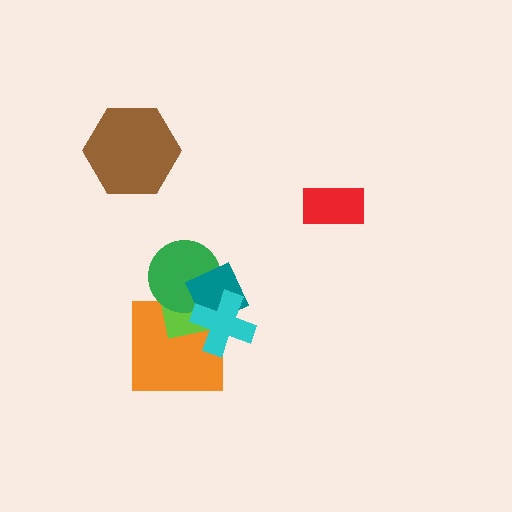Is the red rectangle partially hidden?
No, no other shape covers it.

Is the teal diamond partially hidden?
Yes, it is partially covered by another shape.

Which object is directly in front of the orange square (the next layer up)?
The lime rectangle is directly in front of the orange square.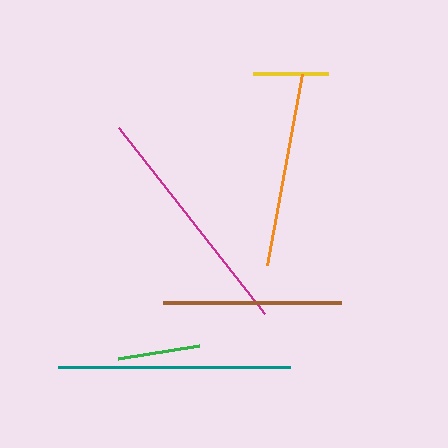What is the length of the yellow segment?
The yellow segment is approximately 75 pixels long.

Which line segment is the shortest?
The yellow line is the shortest at approximately 75 pixels.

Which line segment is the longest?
The magenta line is the longest at approximately 237 pixels.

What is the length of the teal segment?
The teal segment is approximately 232 pixels long.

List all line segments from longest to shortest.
From longest to shortest: magenta, teal, orange, brown, green, yellow.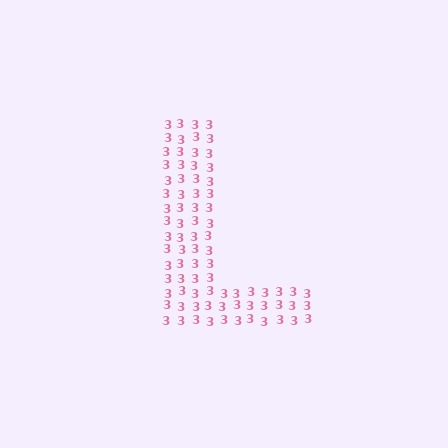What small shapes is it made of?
It is made of small digit 3's.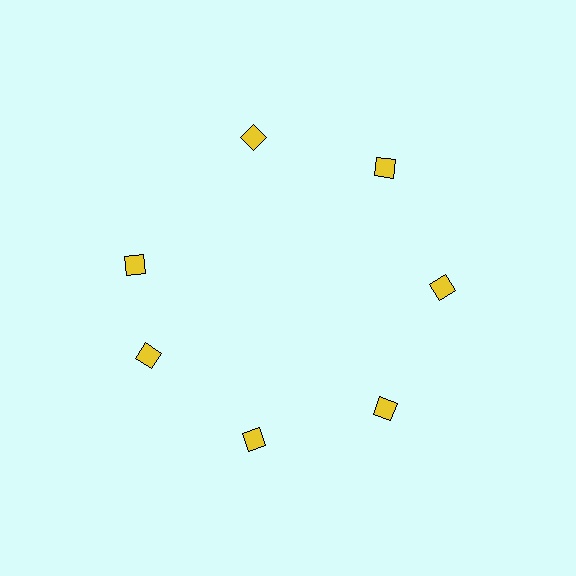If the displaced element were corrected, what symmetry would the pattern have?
It would have 7-fold rotational symmetry — the pattern would map onto itself every 51 degrees.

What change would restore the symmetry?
The symmetry would be restored by rotating it back into even spacing with its neighbors so that all 7 diamonds sit at equal angles and equal distance from the center.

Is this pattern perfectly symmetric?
No. The 7 yellow diamonds are arranged in a ring, but one element near the 10 o'clock position is rotated out of alignment along the ring, breaking the 7-fold rotational symmetry.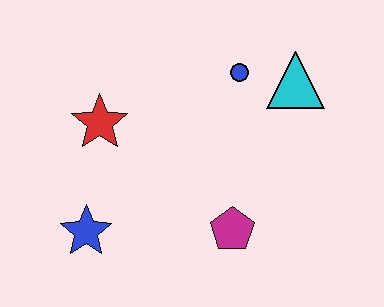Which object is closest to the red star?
The blue star is closest to the red star.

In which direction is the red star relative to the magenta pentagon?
The red star is to the left of the magenta pentagon.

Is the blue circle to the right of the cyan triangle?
No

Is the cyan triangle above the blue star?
Yes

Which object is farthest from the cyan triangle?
The blue star is farthest from the cyan triangle.